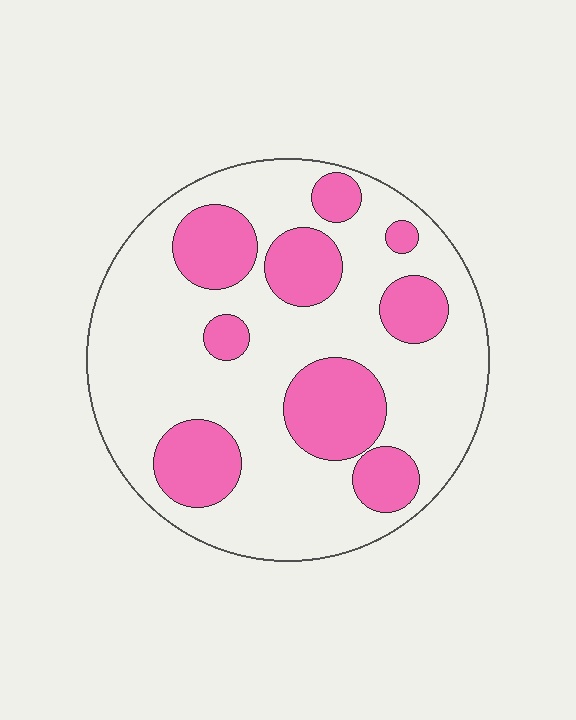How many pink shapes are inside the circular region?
9.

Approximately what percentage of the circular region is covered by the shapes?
Approximately 30%.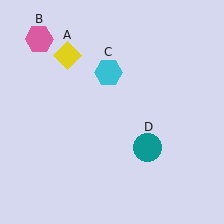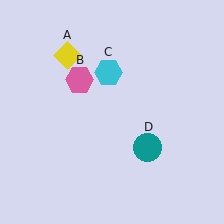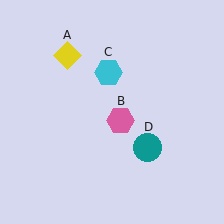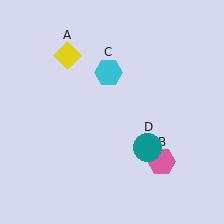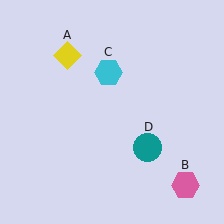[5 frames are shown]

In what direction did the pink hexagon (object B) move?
The pink hexagon (object B) moved down and to the right.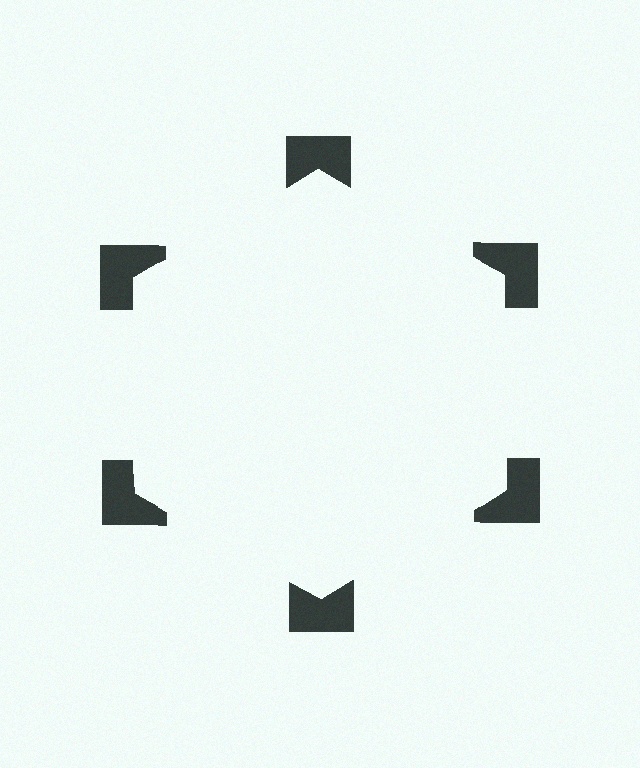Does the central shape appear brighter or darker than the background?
It typically appears slightly brighter than the background, even though no actual brightness change is drawn.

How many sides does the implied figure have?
6 sides.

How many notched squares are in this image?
There are 6 — one at each vertex of the illusory hexagon.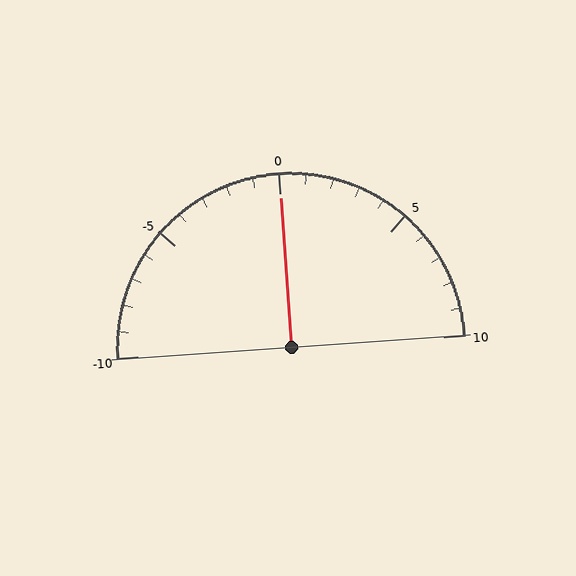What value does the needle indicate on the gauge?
The needle indicates approximately 0.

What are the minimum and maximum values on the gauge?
The gauge ranges from -10 to 10.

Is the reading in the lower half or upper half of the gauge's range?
The reading is in the upper half of the range (-10 to 10).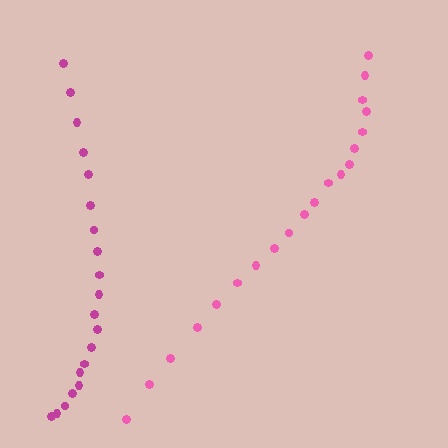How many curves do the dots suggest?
There are 2 distinct paths.